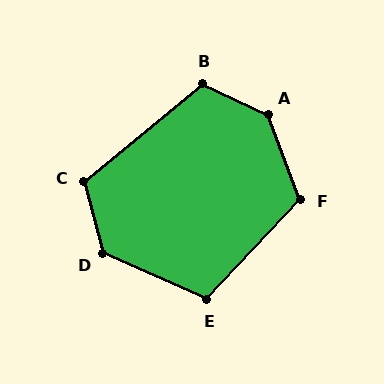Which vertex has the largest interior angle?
A, at approximately 136 degrees.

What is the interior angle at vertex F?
Approximately 116 degrees (obtuse).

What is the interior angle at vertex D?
Approximately 128 degrees (obtuse).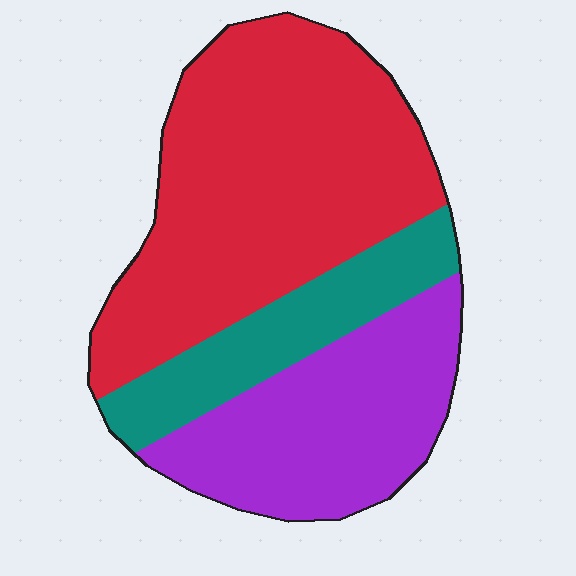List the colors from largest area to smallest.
From largest to smallest: red, purple, teal.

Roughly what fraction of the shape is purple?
Purple covers roughly 30% of the shape.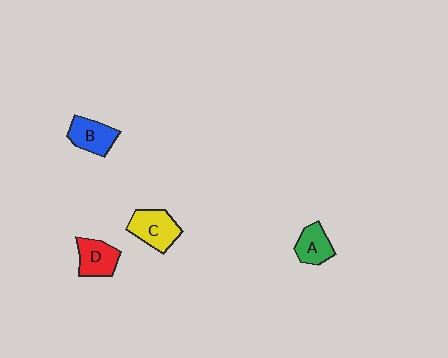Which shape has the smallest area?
Shape A (green).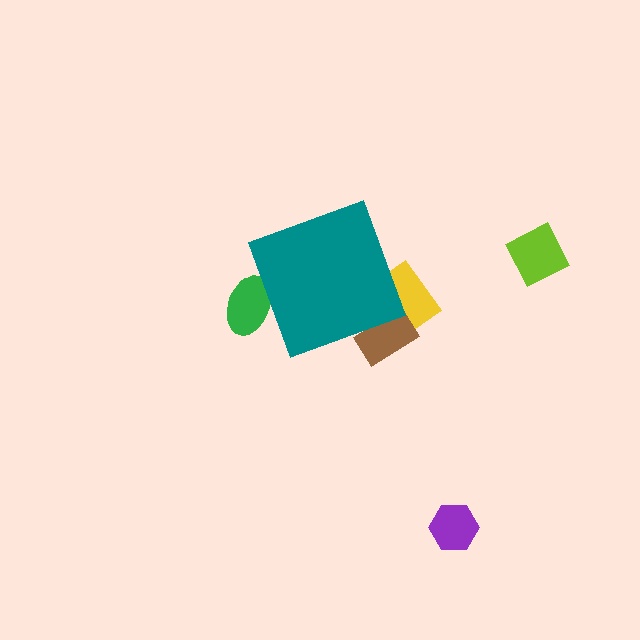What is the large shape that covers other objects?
A teal diamond.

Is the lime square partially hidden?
No, the lime square is fully visible.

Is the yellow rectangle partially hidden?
Yes, the yellow rectangle is partially hidden behind the teal diamond.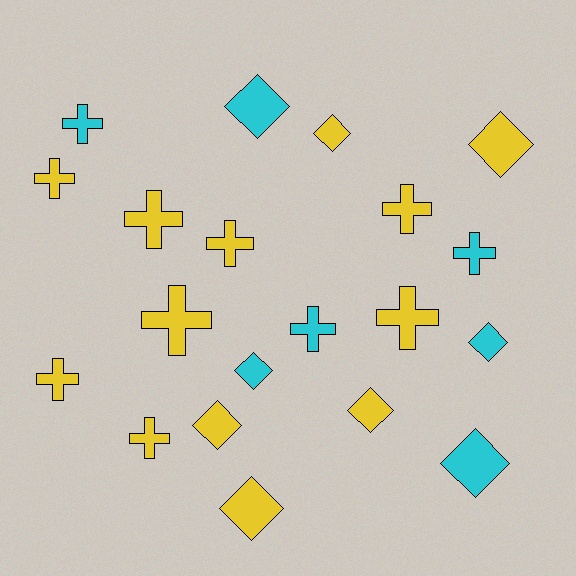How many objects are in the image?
There are 20 objects.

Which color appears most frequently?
Yellow, with 13 objects.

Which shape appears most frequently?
Cross, with 11 objects.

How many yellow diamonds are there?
There are 5 yellow diamonds.